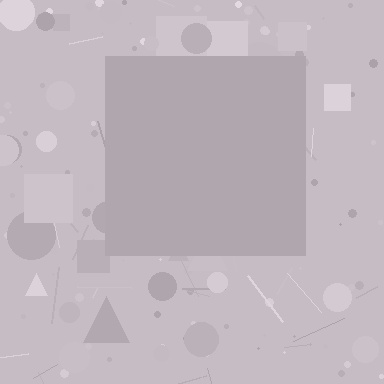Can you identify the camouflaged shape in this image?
The camouflaged shape is a square.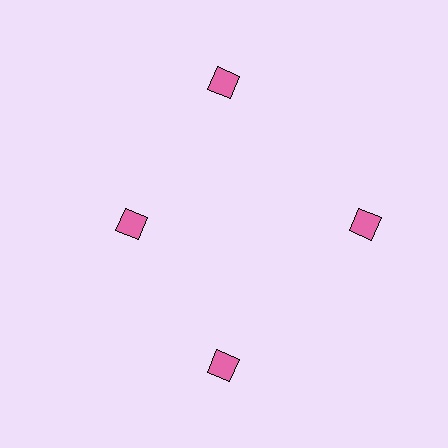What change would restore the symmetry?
The symmetry would be restored by moving it outward, back onto the ring so that all 4 diamonds sit at equal angles and equal distance from the center.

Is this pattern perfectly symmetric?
No. The 4 pink diamonds are arranged in a ring, but one element near the 9 o'clock position is pulled inward toward the center, breaking the 4-fold rotational symmetry.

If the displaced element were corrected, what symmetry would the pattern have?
It would have 4-fold rotational symmetry — the pattern would map onto itself every 90 degrees.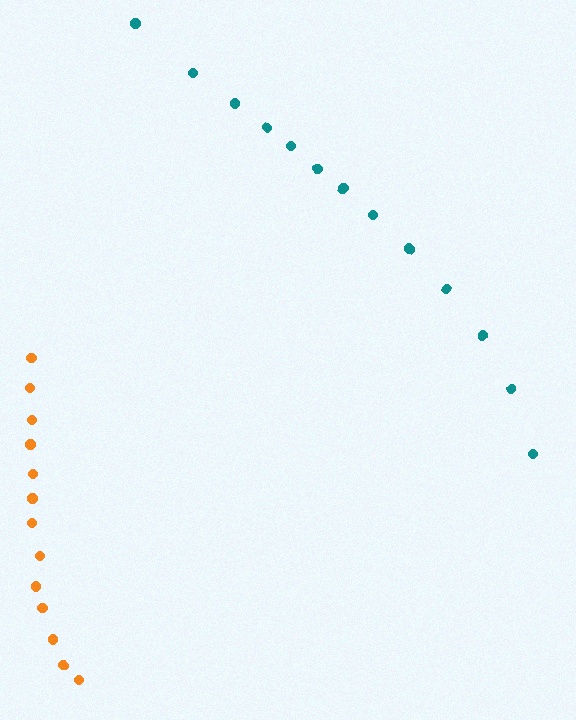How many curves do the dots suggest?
There are 2 distinct paths.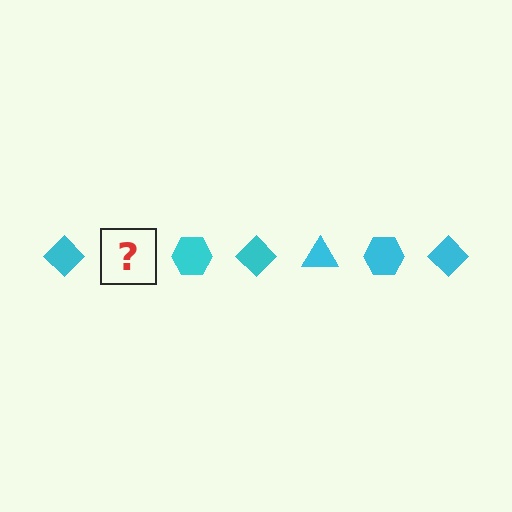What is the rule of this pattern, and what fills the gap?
The rule is that the pattern cycles through diamond, triangle, hexagon shapes in cyan. The gap should be filled with a cyan triangle.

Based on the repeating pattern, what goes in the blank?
The blank should be a cyan triangle.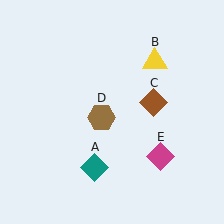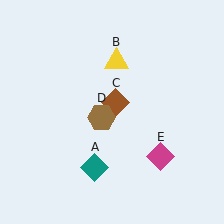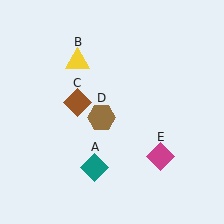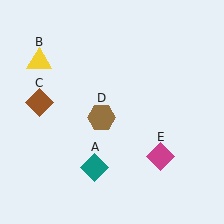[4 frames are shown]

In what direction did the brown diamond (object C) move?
The brown diamond (object C) moved left.